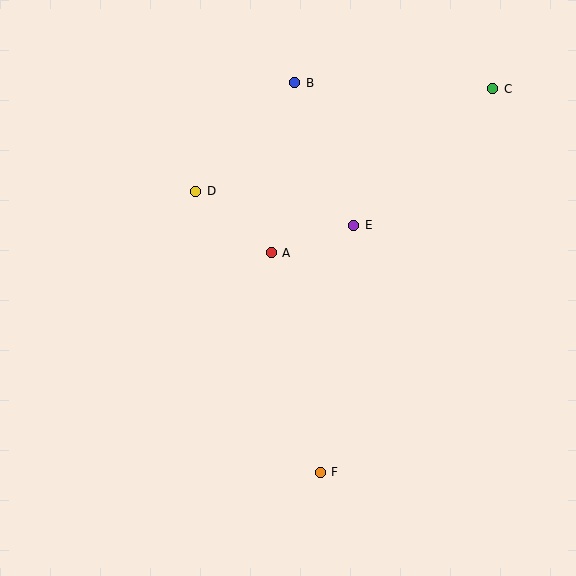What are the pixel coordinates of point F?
Point F is at (320, 472).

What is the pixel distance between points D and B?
The distance between D and B is 147 pixels.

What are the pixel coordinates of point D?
Point D is at (196, 191).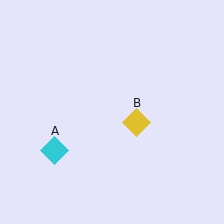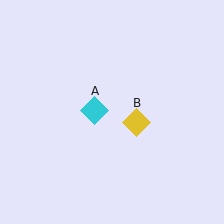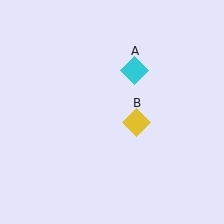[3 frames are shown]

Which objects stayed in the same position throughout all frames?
Yellow diamond (object B) remained stationary.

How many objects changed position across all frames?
1 object changed position: cyan diamond (object A).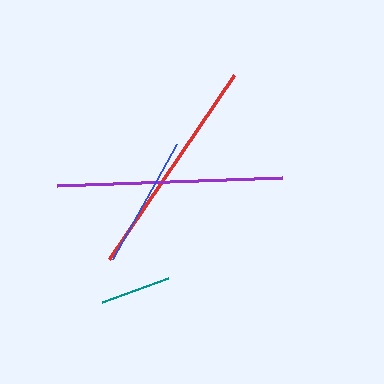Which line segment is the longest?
The purple line is the longest at approximately 225 pixels.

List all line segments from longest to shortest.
From longest to shortest: purple, red, blue, teal.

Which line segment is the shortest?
The teal line is the shortest at approximately 70 pixels.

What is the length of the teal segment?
The teal segment is approximately 70 pixels long.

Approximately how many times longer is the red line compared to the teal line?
The red line is approximately 3.2 times the length of the teal line.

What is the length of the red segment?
The red segment is approximately 223 pixels long.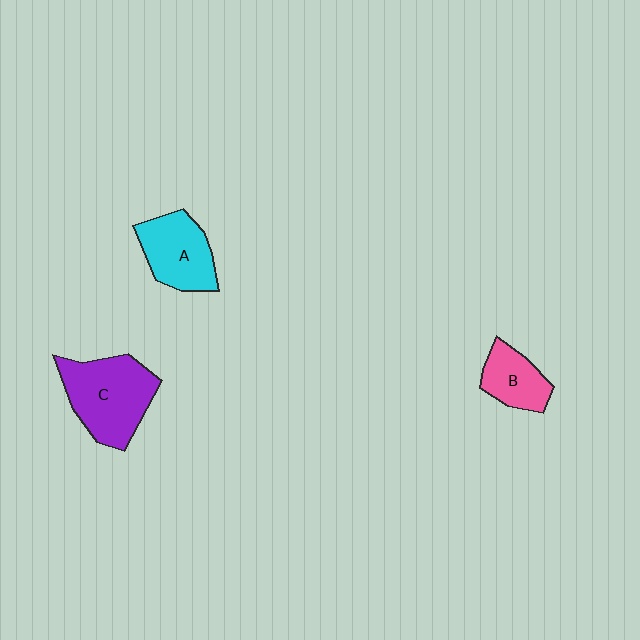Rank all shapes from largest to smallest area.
From largest to smallest: C (purple), A (cyan), B (pink).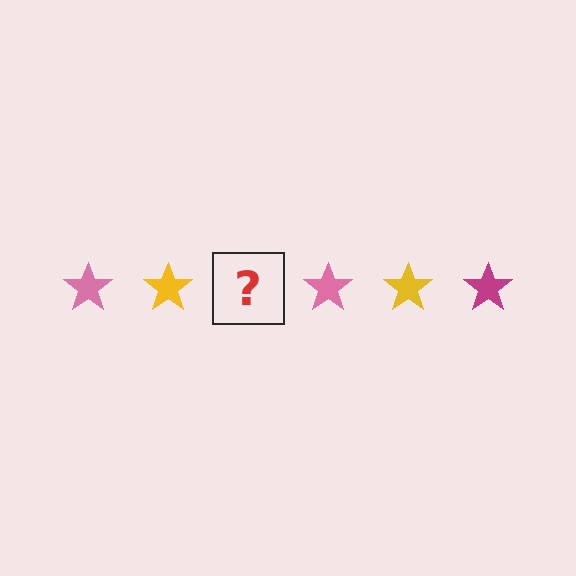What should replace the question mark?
The question mark should be replaced with a magenta star.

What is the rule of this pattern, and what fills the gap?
The rule is that the pattern cycles through pink, yellow, magenta stars. The gap should be filled with a magenta star.